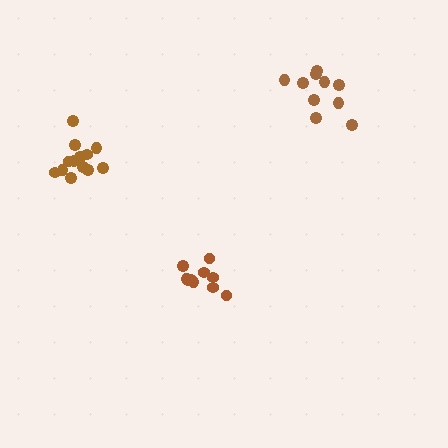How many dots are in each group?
Group 1: 10 dots, Group 2: 10 dots, Group 3: 13 dots (33 total).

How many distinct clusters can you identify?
There are 3 distinct clusters.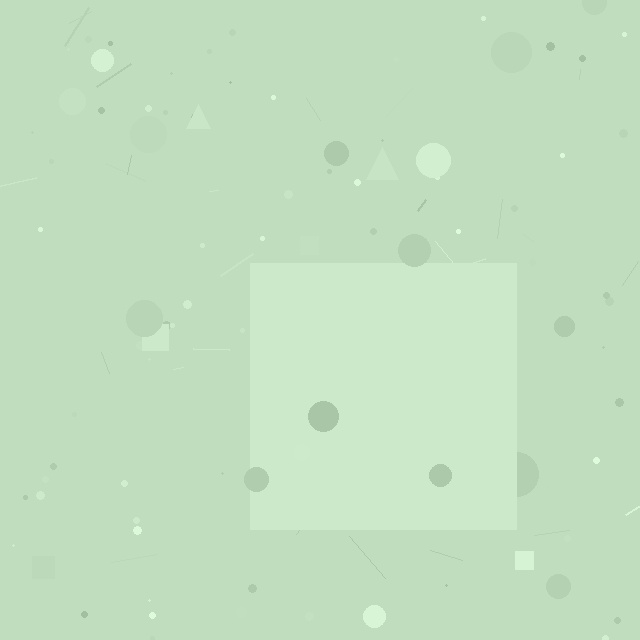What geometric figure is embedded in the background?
A square is embedded in the background.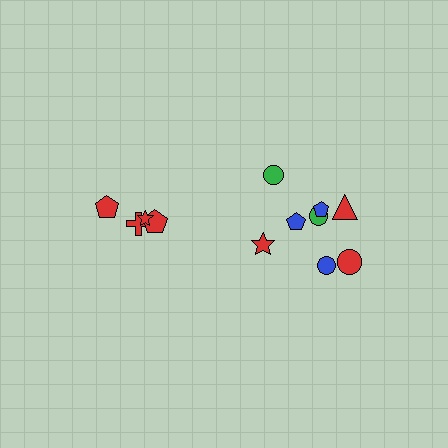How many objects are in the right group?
There are 8 objects.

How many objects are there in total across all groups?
There are 12 objects.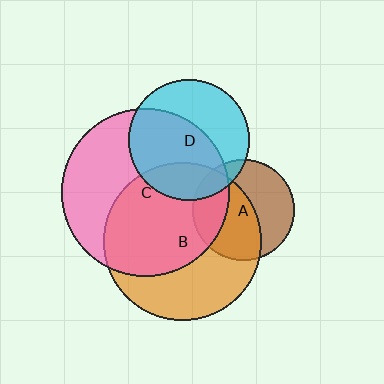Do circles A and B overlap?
Yes.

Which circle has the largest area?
Circle C (pink).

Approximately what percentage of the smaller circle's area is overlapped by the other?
Approximately 55%.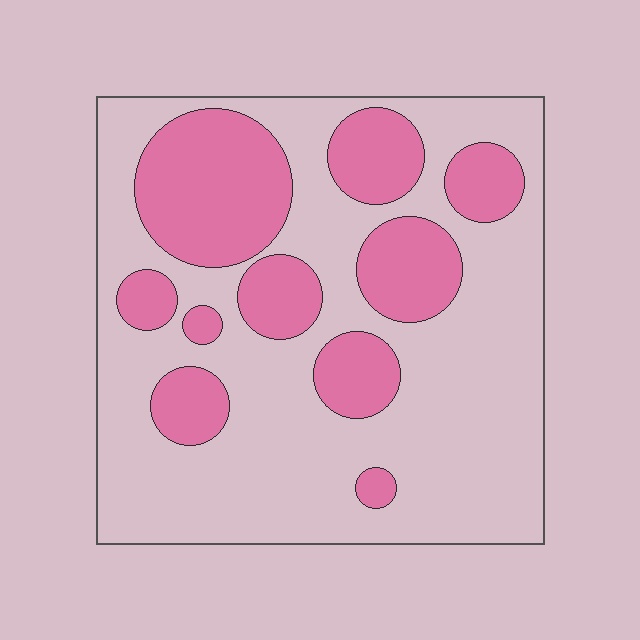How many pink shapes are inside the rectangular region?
10.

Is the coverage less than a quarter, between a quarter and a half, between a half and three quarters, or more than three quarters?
Between a quarter and a half.